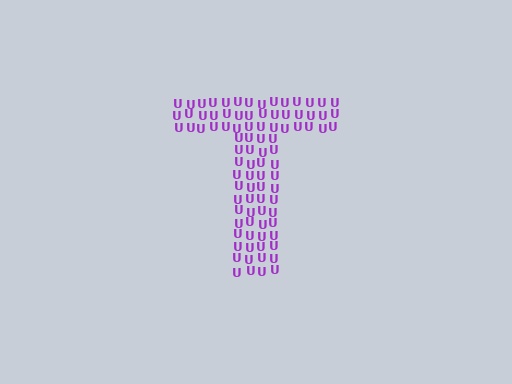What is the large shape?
The large shape is the letter T.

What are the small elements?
The small elements are letter U's.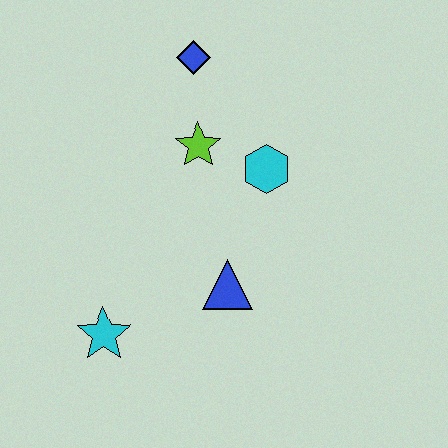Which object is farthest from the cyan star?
The blue diamond is farthest from the cyan star.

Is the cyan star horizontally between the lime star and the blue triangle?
No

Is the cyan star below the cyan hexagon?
Yes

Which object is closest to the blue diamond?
The lime star is closest to the blue diamond.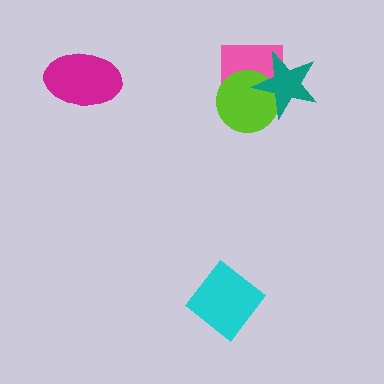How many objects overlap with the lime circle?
2 objects overlap with the lime circle.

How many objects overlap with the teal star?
2 objects overlap with the teal star.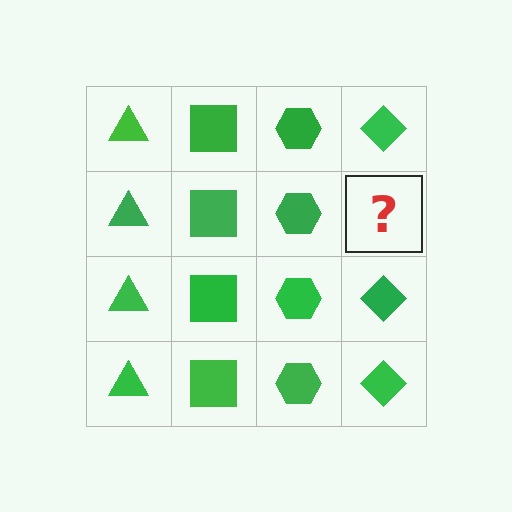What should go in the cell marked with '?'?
The missing cell should contain a green diamond.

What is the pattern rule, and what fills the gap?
The rule is that each column has a consistent shape. The gap should be filled with a green diamond.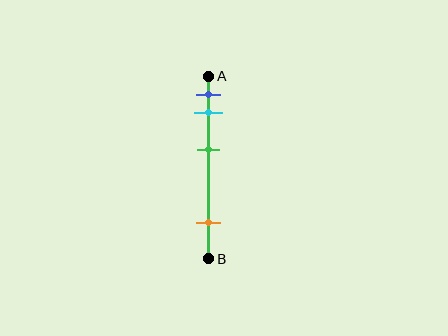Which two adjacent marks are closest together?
The blue and cyan marks are the closest adjacent pair.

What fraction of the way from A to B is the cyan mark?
The cyan mark is approximately 20% (0.2) of the way from A to B.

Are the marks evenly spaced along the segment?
No, the marks are not evenly spaced.